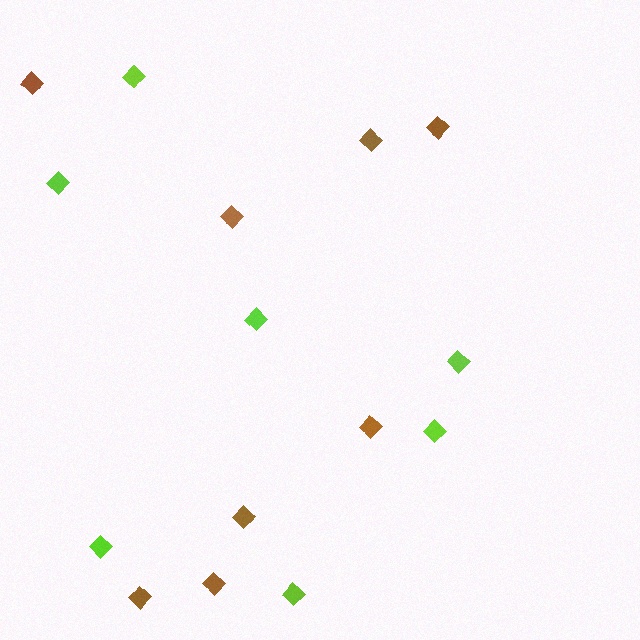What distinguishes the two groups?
There are 2 groups: one group of lime diamonds (7) and one group of brown diamonds (8).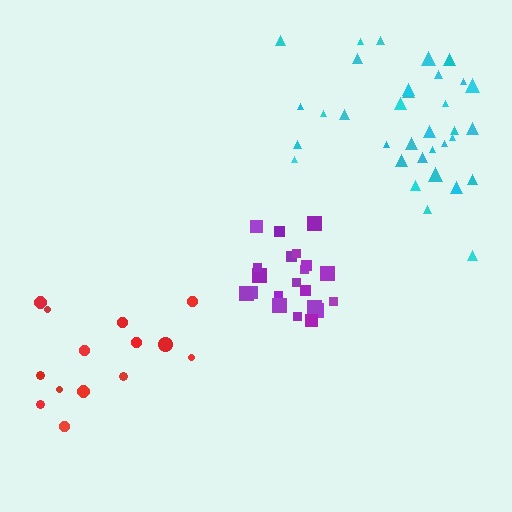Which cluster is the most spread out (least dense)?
Red.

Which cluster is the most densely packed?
Purple.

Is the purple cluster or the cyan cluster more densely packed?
Purple.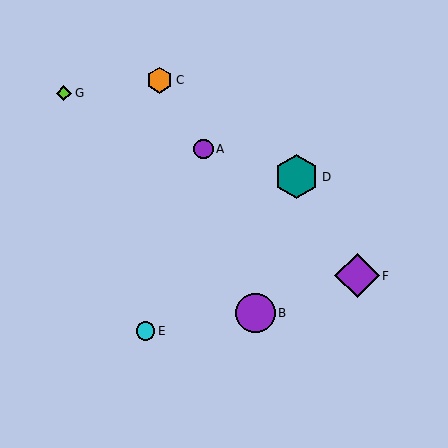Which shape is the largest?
The purple diamond (labeled F) is the largest.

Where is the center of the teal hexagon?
The center of the teal hexagon is at (297, 177).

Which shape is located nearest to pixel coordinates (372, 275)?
The purple diamond (labeled F) at (357, 276) is nearest to that location.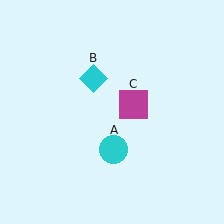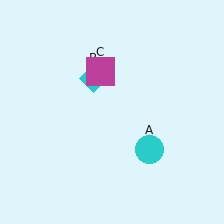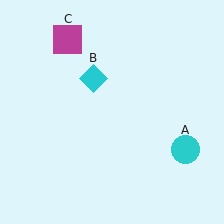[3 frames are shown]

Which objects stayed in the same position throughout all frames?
Cyan diamond (object B) remained stationary.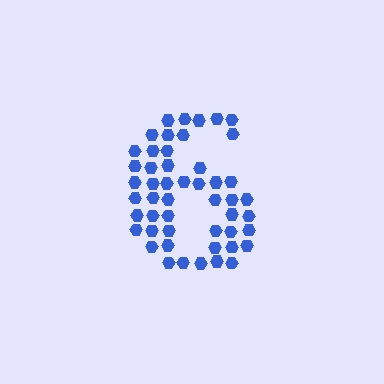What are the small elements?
The small elements are hexagons.